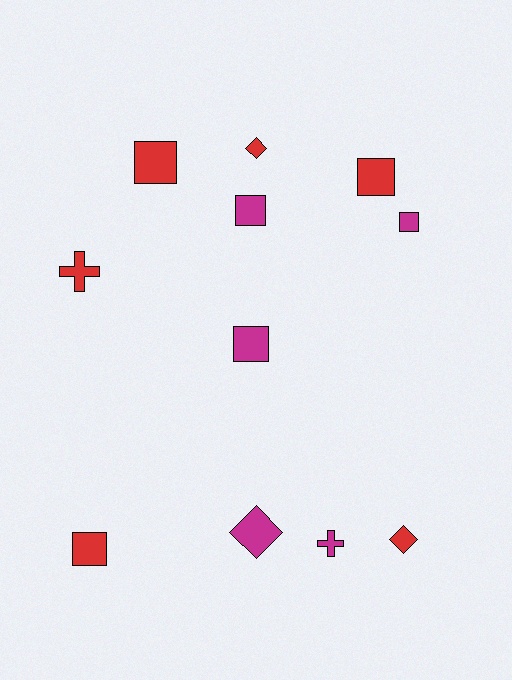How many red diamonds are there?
There are 2 red diamonds.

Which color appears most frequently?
Red, with 6 objects.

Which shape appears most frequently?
Square, with 6 objects.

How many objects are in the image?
There are 11 objects.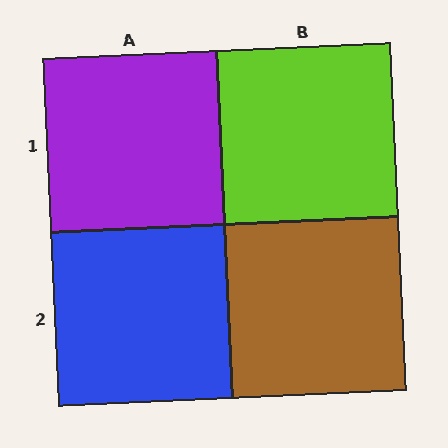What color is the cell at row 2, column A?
Blue.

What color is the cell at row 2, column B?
Brown.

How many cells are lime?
1 cell is lime.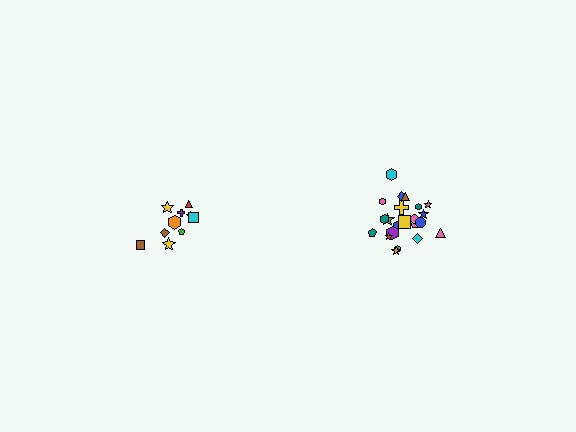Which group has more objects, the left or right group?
The right group.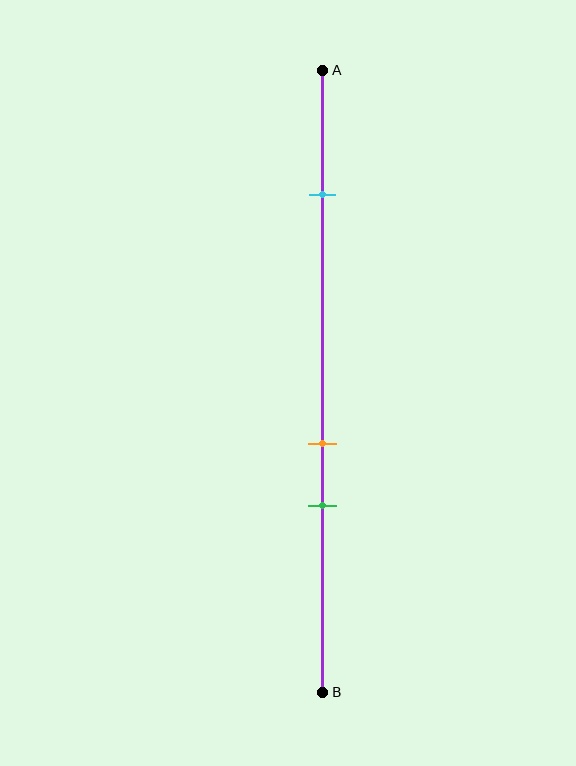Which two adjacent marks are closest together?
The orange and green marks are the closest adjacent pair.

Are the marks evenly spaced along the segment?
No, the marks are not evenly spaced.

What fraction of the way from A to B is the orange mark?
The orange mark is approximately 60% (0.6) of the way from A to B.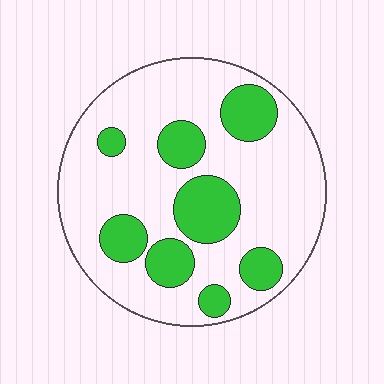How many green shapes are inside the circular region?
8.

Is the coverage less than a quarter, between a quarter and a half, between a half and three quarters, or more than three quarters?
Between a quarter and a half.